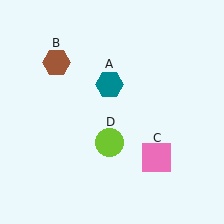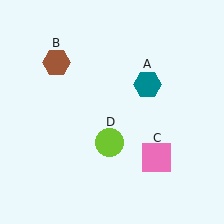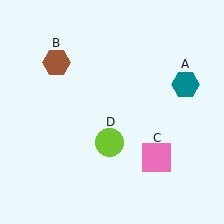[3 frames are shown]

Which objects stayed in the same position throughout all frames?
Brown hexagon (object B) and pink square (object C) and lime circle (object D) remained stationary.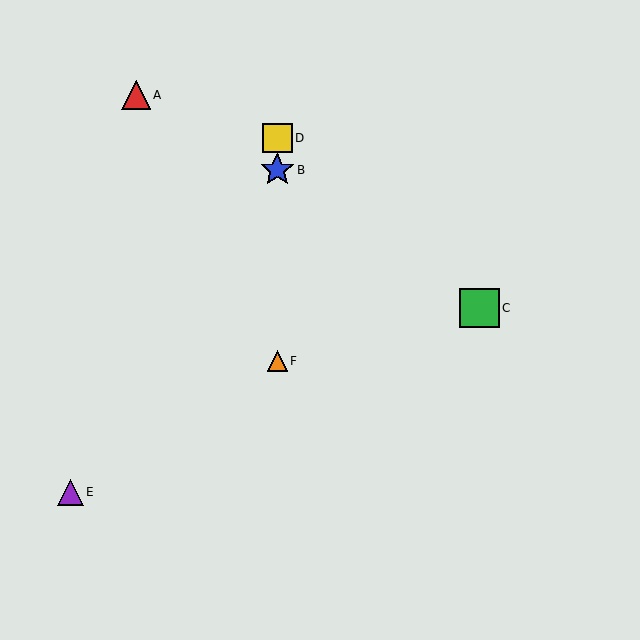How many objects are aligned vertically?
3 objects (B, D, F) are aligned vertically.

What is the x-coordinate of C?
Object C is at x≈479.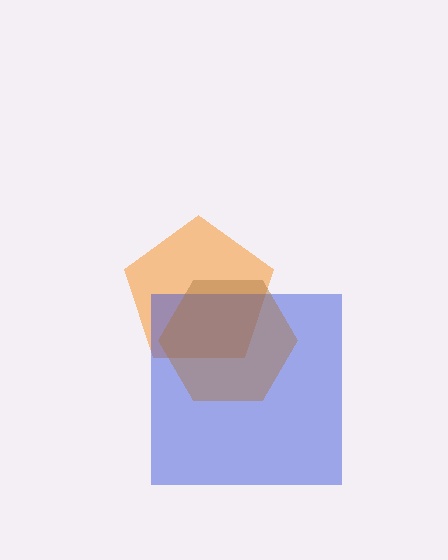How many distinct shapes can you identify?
There are 3 distinct shapes: an orange pentagon, a blue square, a brown hexagon.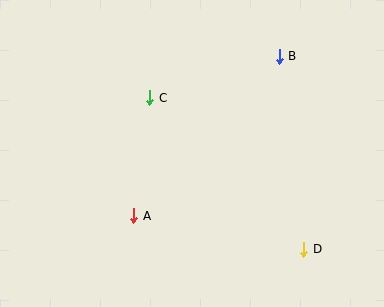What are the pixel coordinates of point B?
Point B is at (279, 56).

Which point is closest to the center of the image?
Point C at (150, 98) is closest to the center.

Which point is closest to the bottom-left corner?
Point A is closest to the bottom-left corner.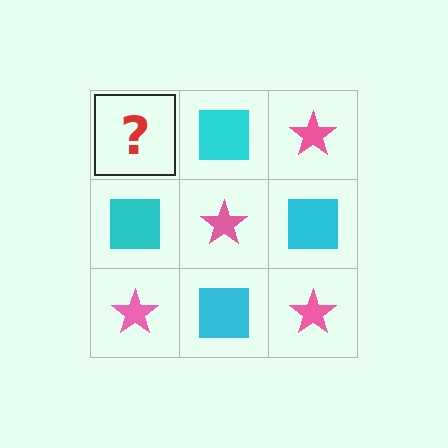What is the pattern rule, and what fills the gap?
The rule is that it alternates pink star and cyan square in a checkerboard pattern. The gap should be filled with a pink star.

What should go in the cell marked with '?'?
The missing cell should contain a pink star.